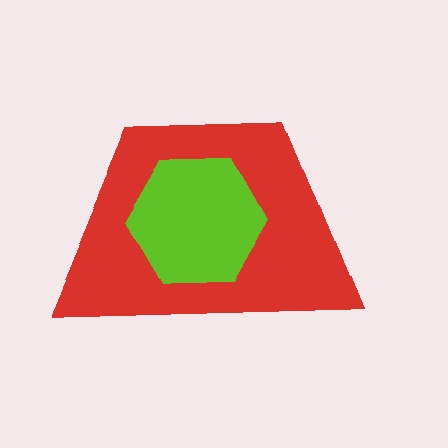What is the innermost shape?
The lime hexagon.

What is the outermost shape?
The red trapezoid.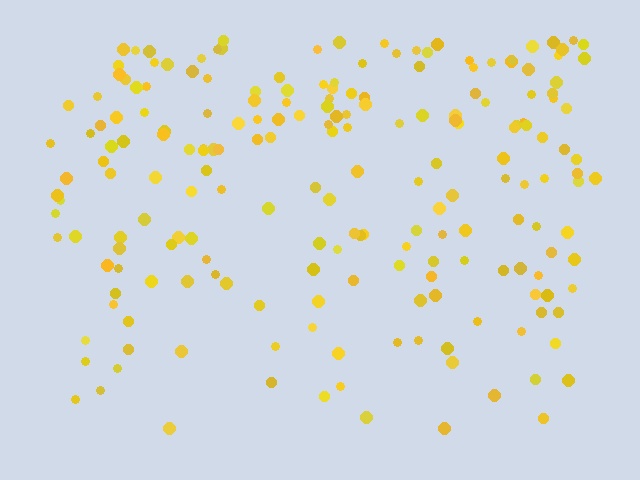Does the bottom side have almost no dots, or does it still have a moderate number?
Still a moderate number, just noticeably fewer than the top.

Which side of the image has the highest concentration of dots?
The top.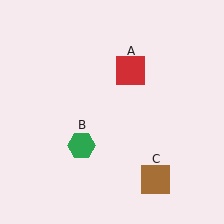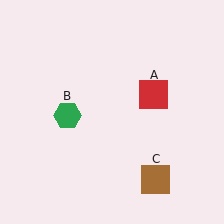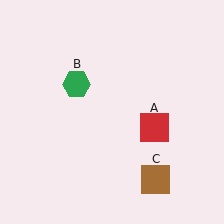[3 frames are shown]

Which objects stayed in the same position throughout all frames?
Brown square (object C) remained stationary.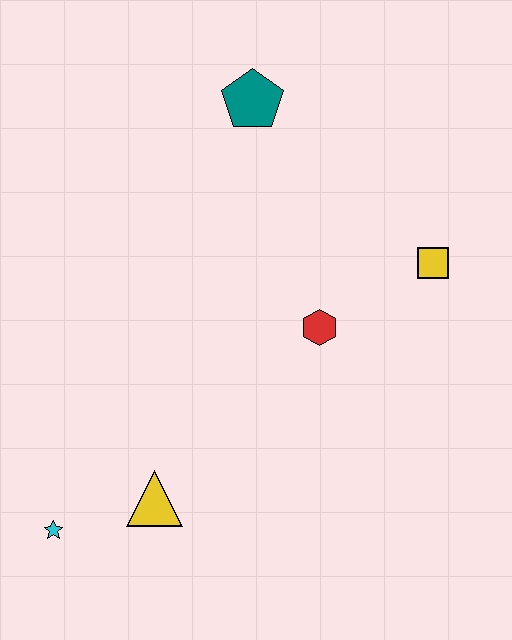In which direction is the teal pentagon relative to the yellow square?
The teal pentagon is to the left of the yellow square.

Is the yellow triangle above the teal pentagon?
No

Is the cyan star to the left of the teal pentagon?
Yes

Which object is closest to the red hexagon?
The yellow square is closest to the red hexagon.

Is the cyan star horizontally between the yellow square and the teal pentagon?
No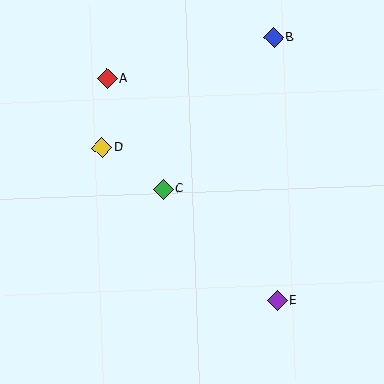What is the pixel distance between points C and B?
The distance between C and B is 188 pixels.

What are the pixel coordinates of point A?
Point A is at (107, 79).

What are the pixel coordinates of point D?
Point D is at (102, 148).